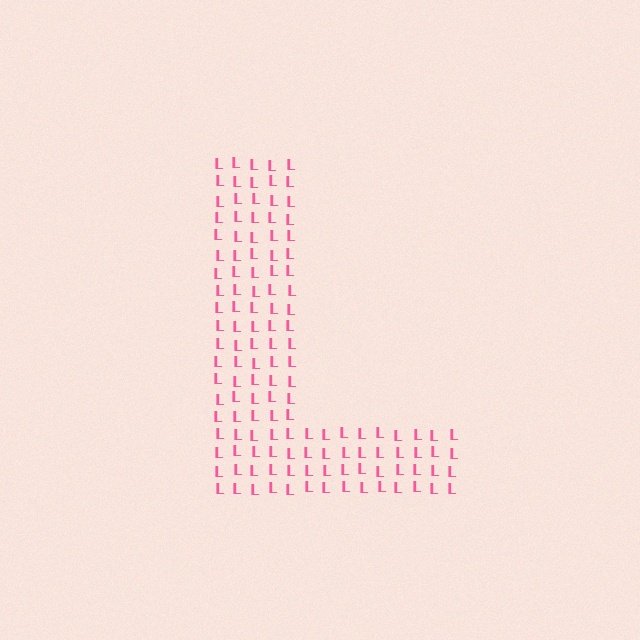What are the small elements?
The small elements are letter L's.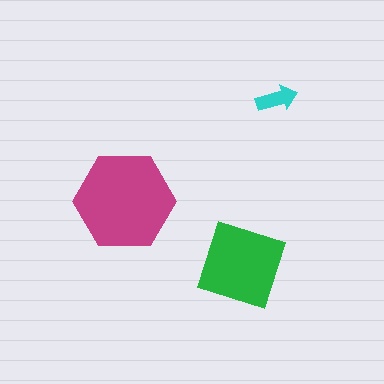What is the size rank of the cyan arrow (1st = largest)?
3rd.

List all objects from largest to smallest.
The magenta hexagon, the green diamond, the cyan arrow.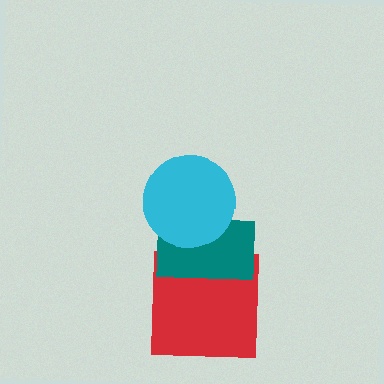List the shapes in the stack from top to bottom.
From top to bottom: the cyan circle, the teal rectangle, the red square.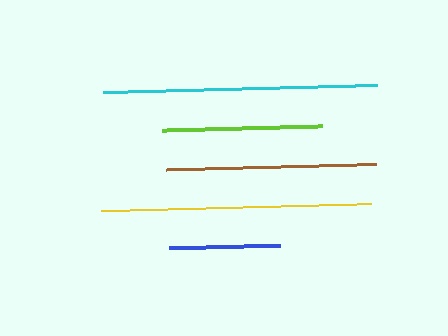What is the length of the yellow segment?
The yellow segment is approximately 270 pixels long.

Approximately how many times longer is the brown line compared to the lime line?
The brown line is approximately 1.3 times the length of the lime line.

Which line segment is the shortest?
The blue line is the shortest at approximately 111 pixels.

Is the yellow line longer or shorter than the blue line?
The yellow line is longer than the blue line.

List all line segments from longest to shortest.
From longest to shortest: cyan, yellow, brown, lime, blue.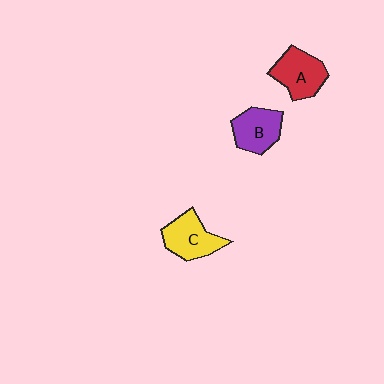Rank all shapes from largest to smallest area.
From largest to smallest: A (red), C (yellow), B (purple).